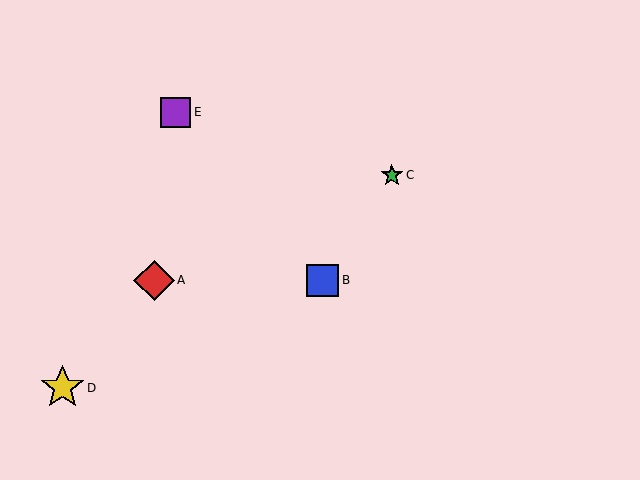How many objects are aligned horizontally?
2 objects (A, B) are aligned horizontally.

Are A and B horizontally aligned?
Yes, both are at y≈280.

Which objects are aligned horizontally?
Objects A, B are aligned horizontally.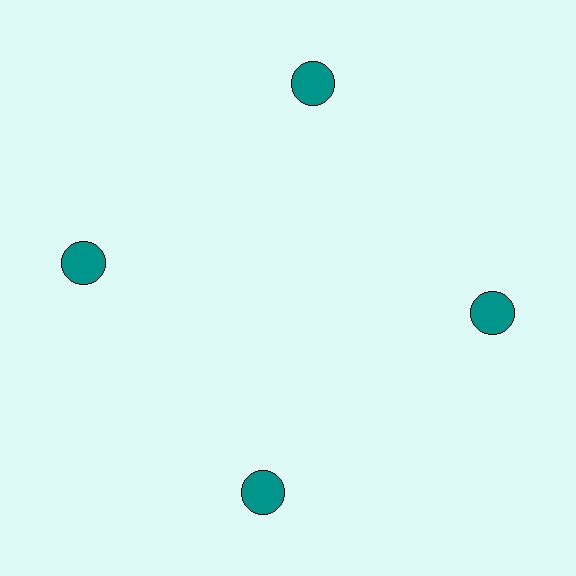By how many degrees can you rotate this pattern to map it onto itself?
The pattern maps onto itself every 90 degrees of rotation.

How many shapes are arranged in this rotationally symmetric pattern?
There are 4 shapes, arranged in 4 groups of 1.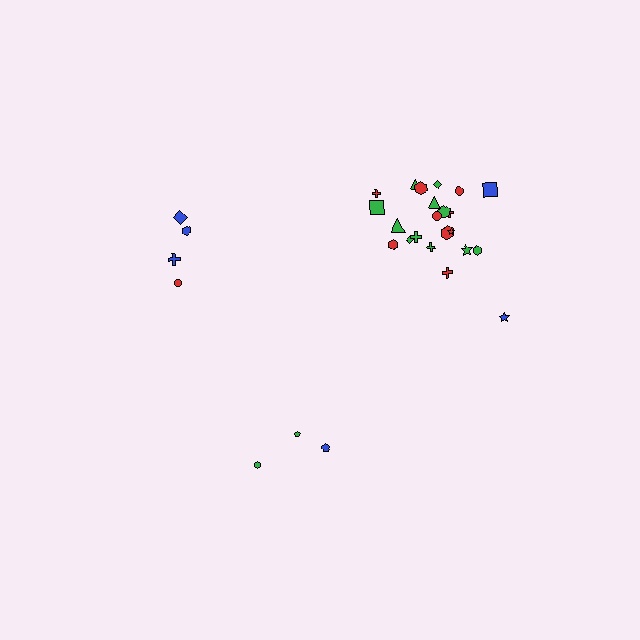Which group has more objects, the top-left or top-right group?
The top-right group.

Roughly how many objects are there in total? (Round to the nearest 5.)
Roughly 30 objects in total.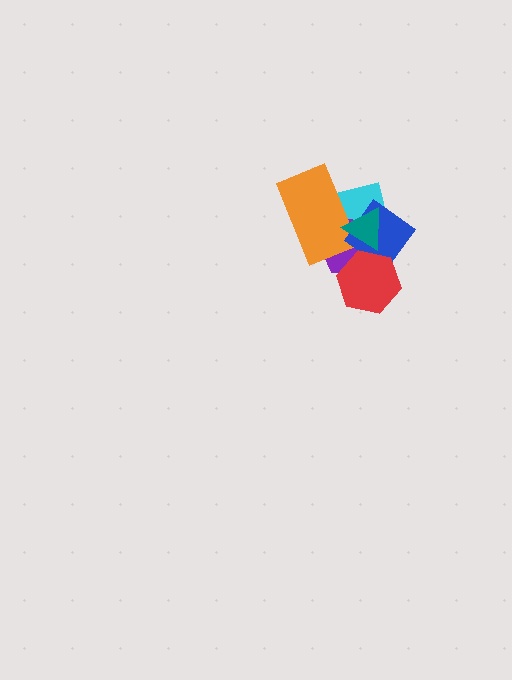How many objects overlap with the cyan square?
4 objects overlap with the cyan square.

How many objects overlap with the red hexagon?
2 objects overlap with the red hexagon.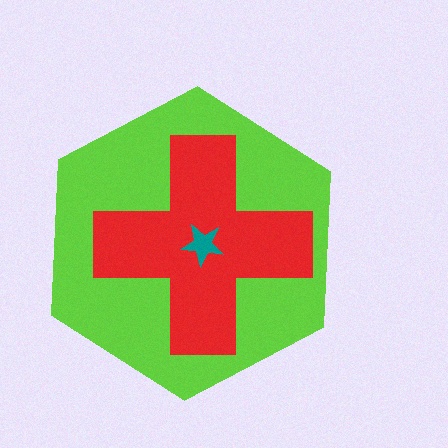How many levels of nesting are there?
3.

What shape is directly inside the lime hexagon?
The red cross.